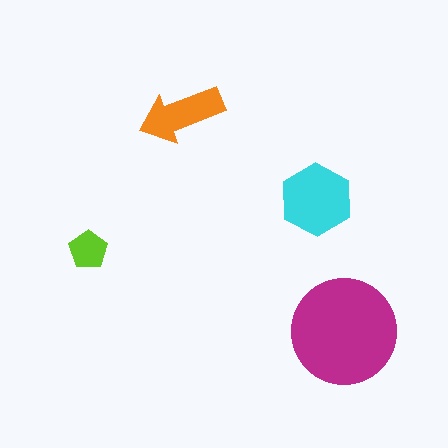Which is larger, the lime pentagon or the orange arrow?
The orange arrow.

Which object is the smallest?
The lime pentagon.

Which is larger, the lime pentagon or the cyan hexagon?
The cyan hexagon.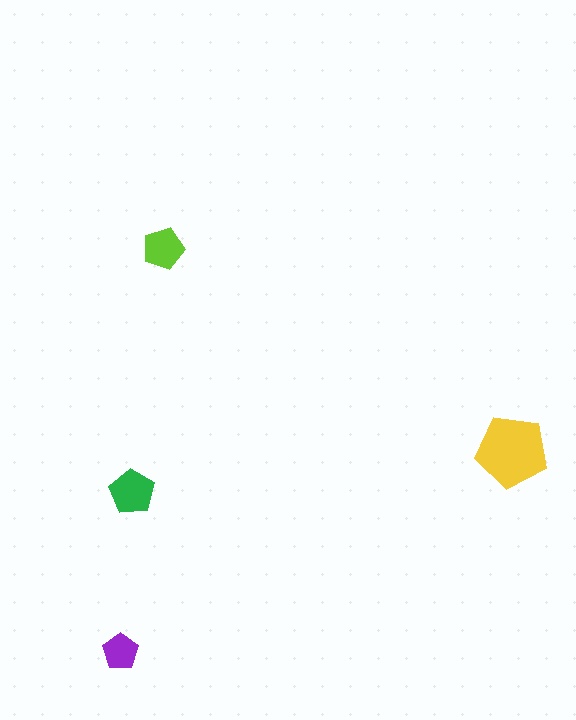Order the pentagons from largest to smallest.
the yellow one, the green one, the lime one, the purple one.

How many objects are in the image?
There are 4 objects in the image.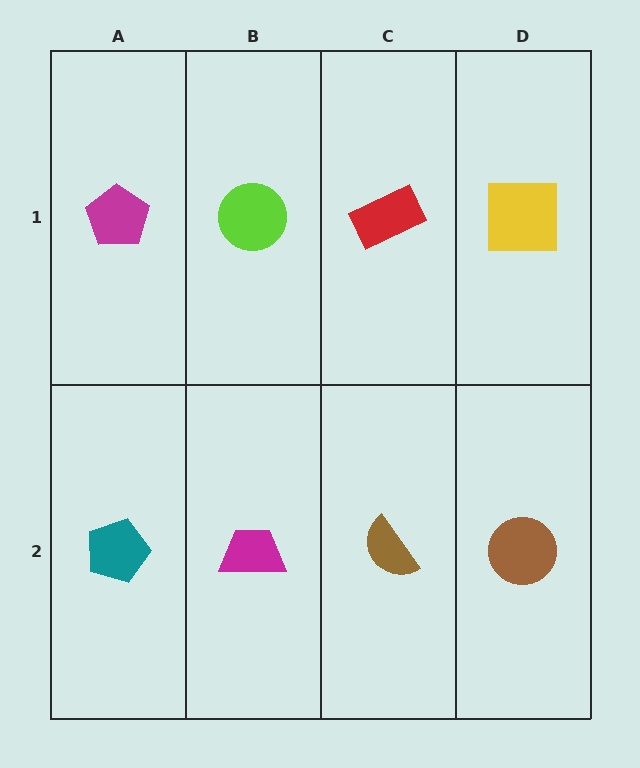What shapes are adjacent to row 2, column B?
A lime circle (row 1, column B), a teal pentagon (row 2, column A), a brown semicircle (row 2, column C).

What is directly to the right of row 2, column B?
A brown semicircle.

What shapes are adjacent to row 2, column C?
A red rectangle (row 1, column C), a magenta trapezoid (row 2, column B), a brown circle (row 2, column D).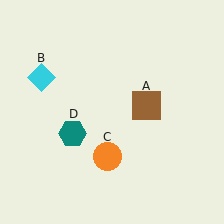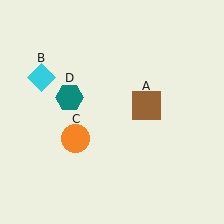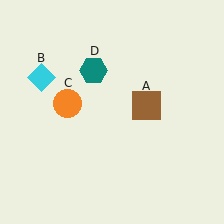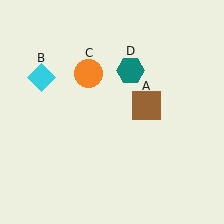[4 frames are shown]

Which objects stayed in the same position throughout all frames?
Brown square (object A) and cyan diamond (object B) remained stationary.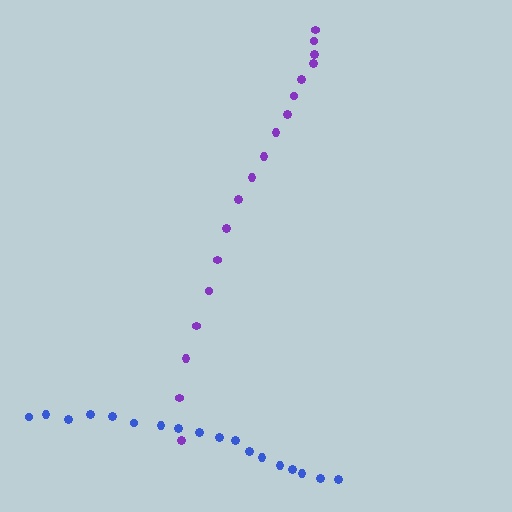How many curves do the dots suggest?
There are 2 distinct paths.